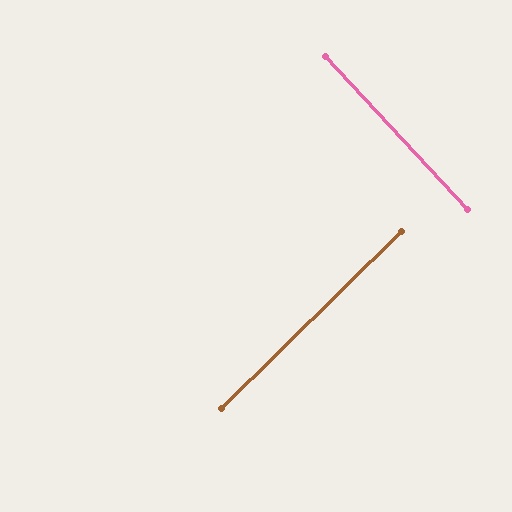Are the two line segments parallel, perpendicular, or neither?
Perpendicular — they meet at approximately 88°.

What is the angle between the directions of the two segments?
Approximately 88 degrees.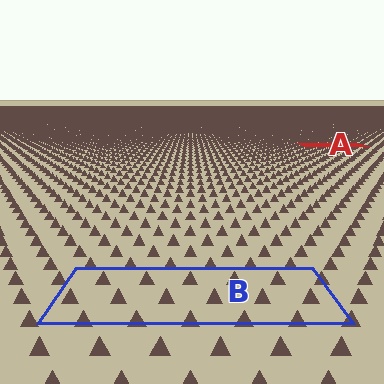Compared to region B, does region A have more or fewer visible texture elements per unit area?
Region A has more texture elements per unit area — they are packed more densely because it is farther away.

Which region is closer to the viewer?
Region B is closer. The texture elements there are larger and more spread out.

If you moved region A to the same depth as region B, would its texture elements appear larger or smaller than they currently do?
They would appear larger. At a closer depth, the same texture elements are projected at a bigger on-screen size.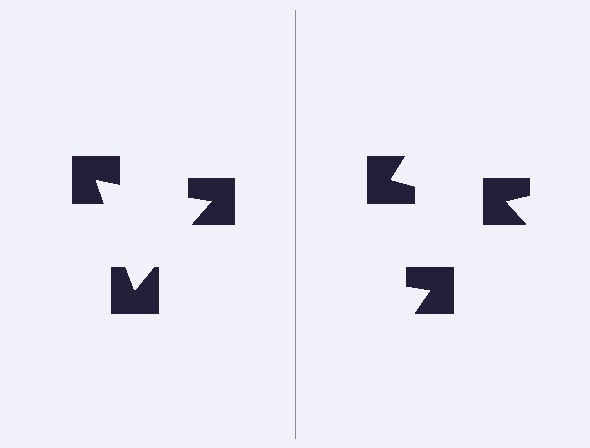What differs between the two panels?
The notched squares are positioned identically on both sides; only the wedge orientations differ. On the left they align to a triangle; on the right they are misaligned.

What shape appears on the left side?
An illusory triangle.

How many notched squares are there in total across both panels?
6 — 3 on each side.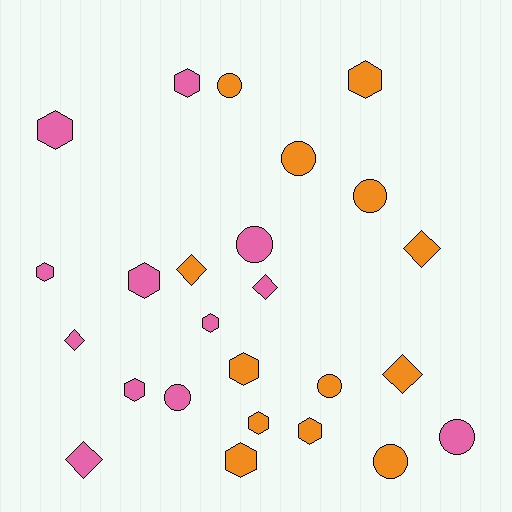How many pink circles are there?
There are 3 pink circles.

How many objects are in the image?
There are 25 objects.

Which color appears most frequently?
Orange, with 13 objects.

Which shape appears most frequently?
Hexagon, with 11 objects.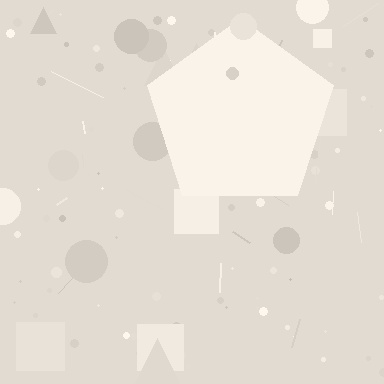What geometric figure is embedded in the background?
A pentagon is embedded in the background.